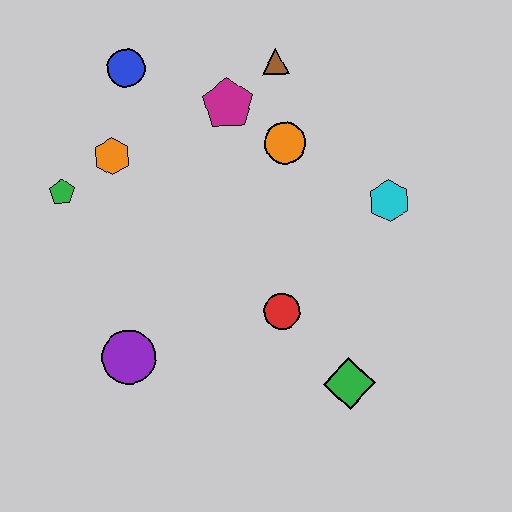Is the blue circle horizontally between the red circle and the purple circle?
Yes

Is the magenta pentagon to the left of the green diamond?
Yes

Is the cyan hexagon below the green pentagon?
Yes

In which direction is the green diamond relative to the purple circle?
The green diamond is to the right of the purple circle.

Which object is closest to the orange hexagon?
The green pentagon is closest to the orange hexagon.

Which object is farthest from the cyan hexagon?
The green pentagon is farthest from the cyan hexagon.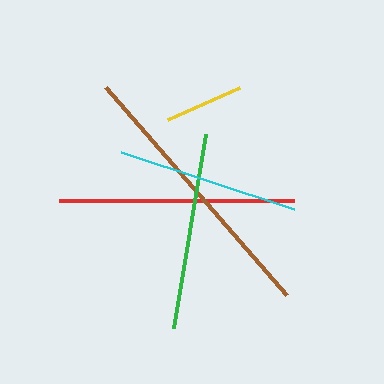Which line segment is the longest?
The brown line is the longest at approximately 275 pixels.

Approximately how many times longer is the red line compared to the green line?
The red line is approximately 1.2 times the length of the green line.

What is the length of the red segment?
The red segment is approximately 235 pixels long.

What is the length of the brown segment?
The brown segment is approximately 275 pixels long.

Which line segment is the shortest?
The yellow line is the shortest at approximately 78 pixels.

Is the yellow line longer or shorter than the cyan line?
The cyan line is longer than the yellow line.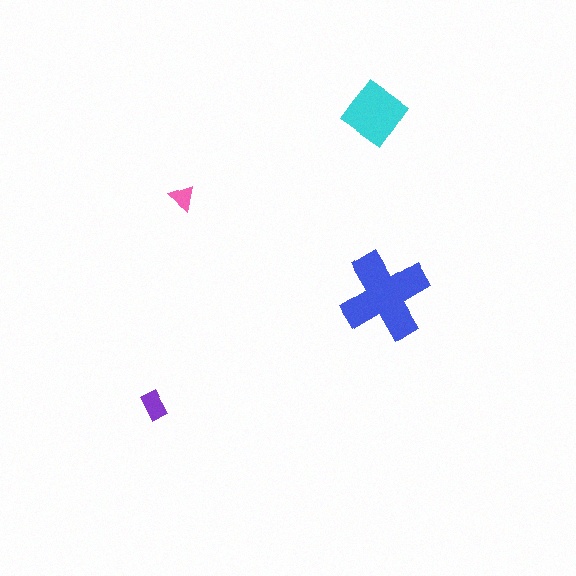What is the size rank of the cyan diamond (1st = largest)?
2nd.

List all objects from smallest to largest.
The pink triangle, the purple rectangle, the cyan diamond, the blue cross.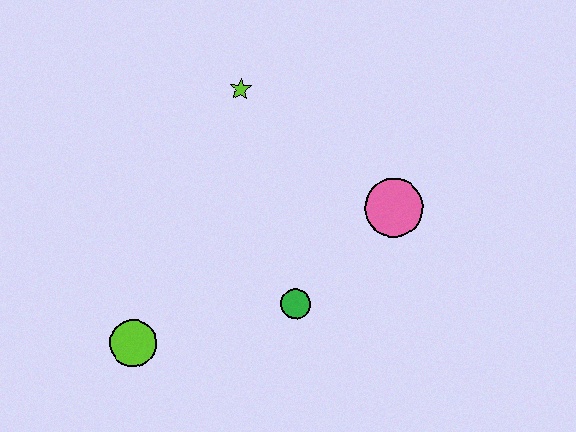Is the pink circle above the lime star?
No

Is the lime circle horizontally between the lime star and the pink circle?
No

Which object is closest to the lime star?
The pink circle is closest to the lime star.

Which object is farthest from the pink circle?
The lime circle is farthest from the pink circle.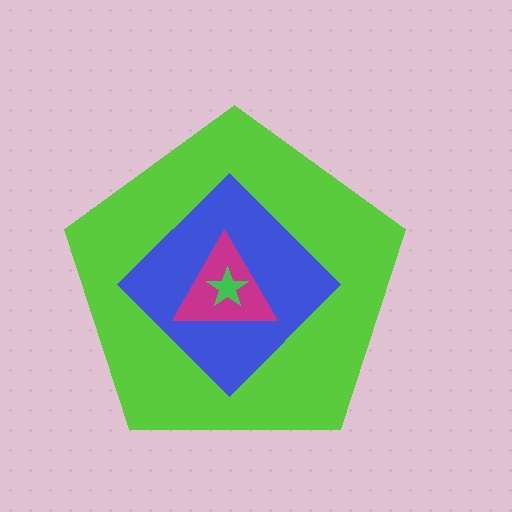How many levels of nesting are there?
4.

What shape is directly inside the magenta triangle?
The green star.